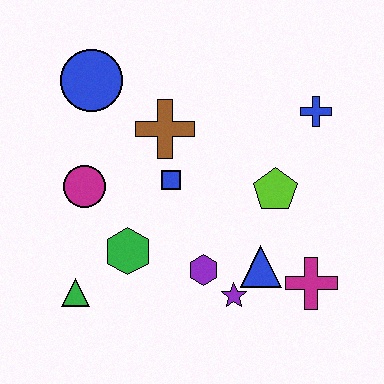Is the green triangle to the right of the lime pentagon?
No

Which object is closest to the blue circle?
The brown cross is closest to the blue circle.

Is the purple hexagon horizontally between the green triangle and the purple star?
Yes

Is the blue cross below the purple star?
No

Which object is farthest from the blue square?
The magenta cross is farthest from the blue square.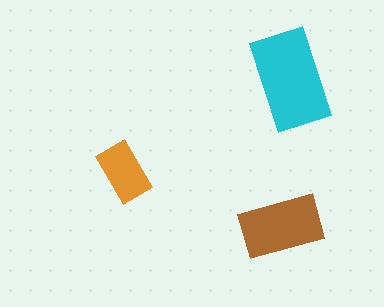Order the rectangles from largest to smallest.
the cyan one, the brown one, the orange one.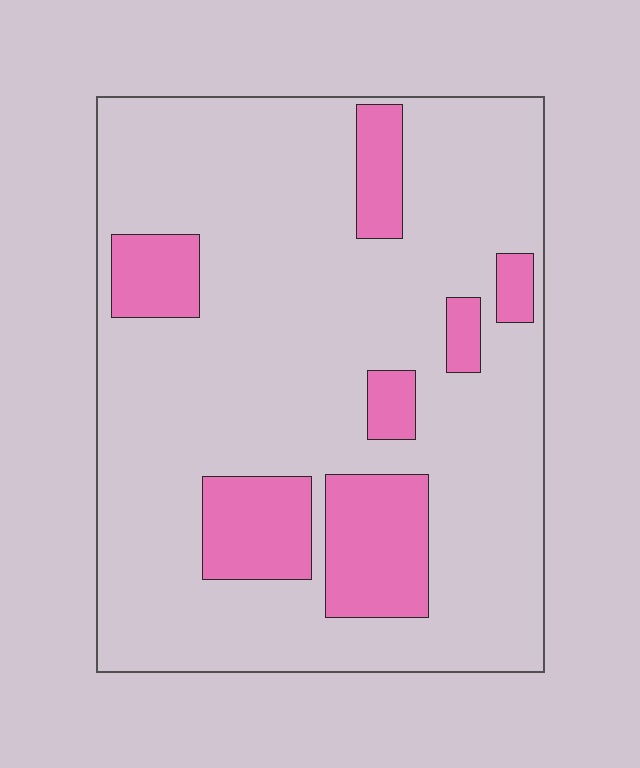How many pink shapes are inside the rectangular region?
7.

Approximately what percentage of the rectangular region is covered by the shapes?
Approximately 20%.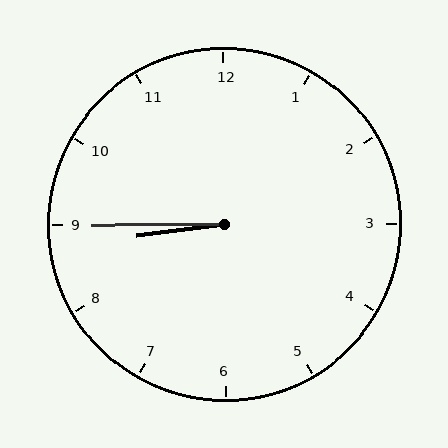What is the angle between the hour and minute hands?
Approximately 8 degrees.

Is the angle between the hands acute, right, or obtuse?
It is acute.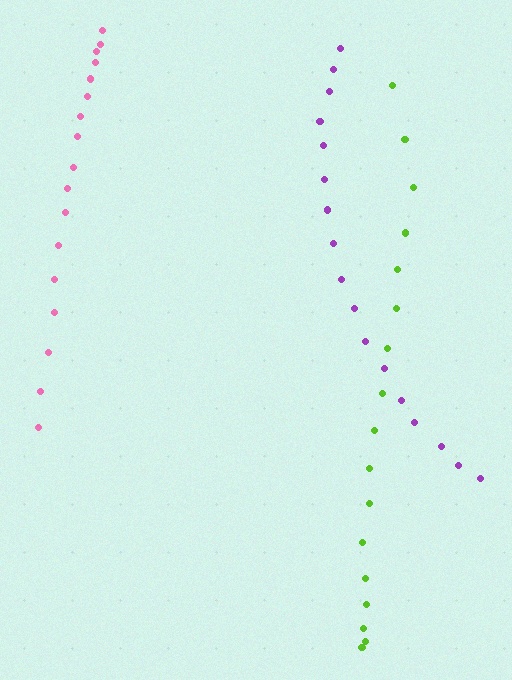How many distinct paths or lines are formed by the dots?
There are 3 distinct paths.